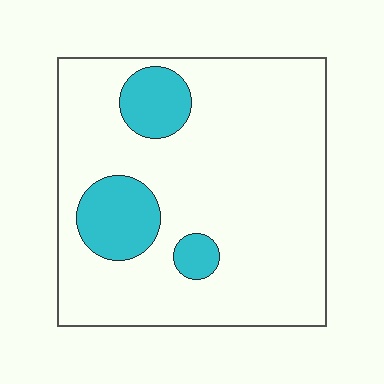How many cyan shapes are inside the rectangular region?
3.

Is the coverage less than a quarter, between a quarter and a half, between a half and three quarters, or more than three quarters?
Less than a quarter.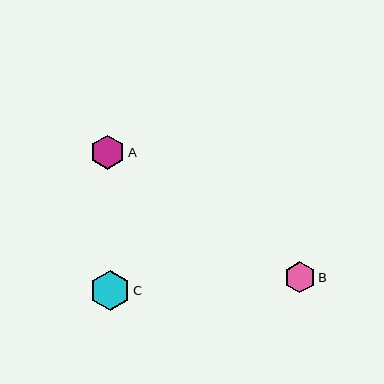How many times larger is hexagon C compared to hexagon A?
Hexagon C is approximately 1.2 times the size of hexagon A.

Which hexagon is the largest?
Hexagon C is the largest with a size of approximately 40 pixels.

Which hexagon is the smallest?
Hexagon B is the smallest with a size of approximately 31 pixels.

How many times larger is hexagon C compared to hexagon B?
Hexagon C is approximately 1.3 times the size of hexagon B.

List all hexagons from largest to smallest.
From largest to smallest: C, A, B.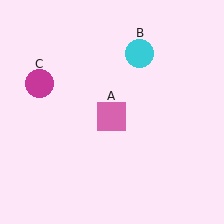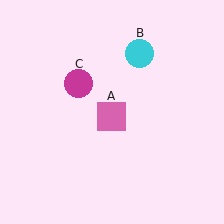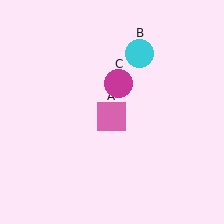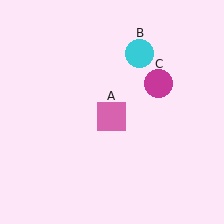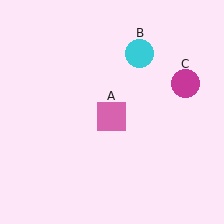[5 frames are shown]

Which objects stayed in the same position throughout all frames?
Pink square (object A) and cyan circle (object B) remained stationary.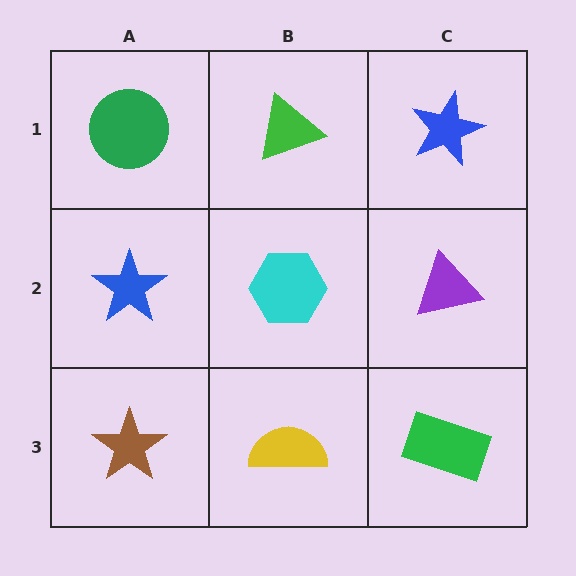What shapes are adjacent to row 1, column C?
A purple triangle (row 2, column C), a green triangle (row 1, column B).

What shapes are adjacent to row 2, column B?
A green triangle (row 1, column B), a yellow semicircle (row 3, column B), a blue star (row 2, column A), a purple triangle (row 2, column C).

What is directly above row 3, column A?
A blue star.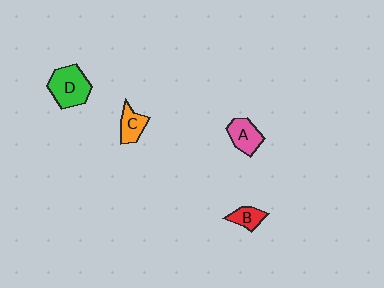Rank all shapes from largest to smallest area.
From largest to smallest: D (green), A (pink), C (orange), B (red).